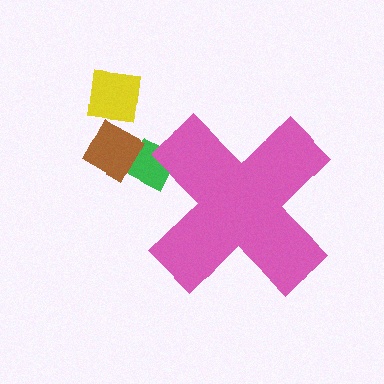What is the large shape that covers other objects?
A pink cross.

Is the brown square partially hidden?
No, the brown square is fully visible.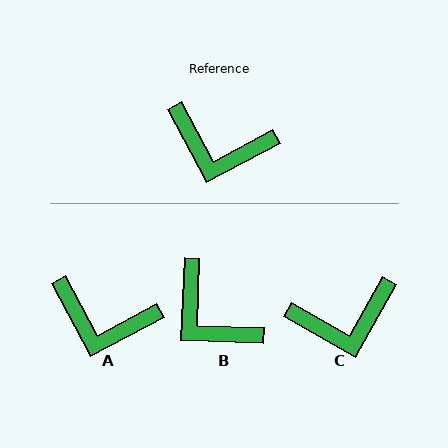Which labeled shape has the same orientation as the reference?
A.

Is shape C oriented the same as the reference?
No, it is off by about 33 degrees.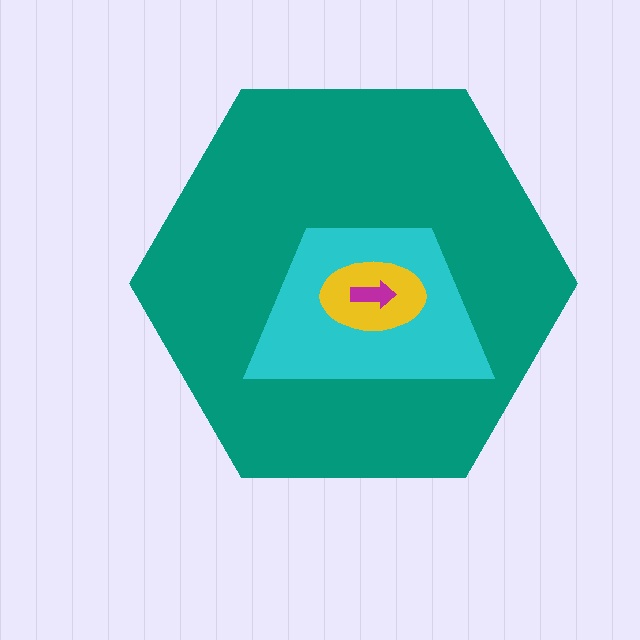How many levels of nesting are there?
4.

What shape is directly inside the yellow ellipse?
The magenta arrow.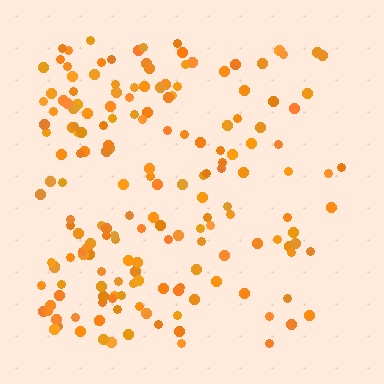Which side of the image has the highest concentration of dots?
The left.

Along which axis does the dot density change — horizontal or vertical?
Horizontal.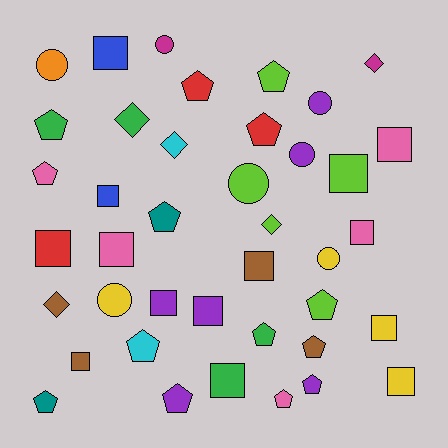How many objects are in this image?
There are 40 objects.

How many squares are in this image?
There are 14 squares.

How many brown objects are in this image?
There are 4 brown objects.